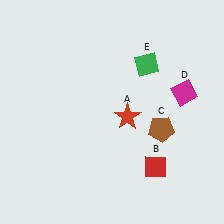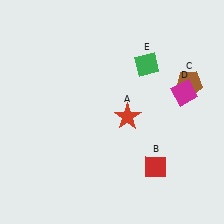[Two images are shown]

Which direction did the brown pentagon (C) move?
The brown pentagon (C) moved up.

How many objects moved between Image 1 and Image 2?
1 object moved between the two images.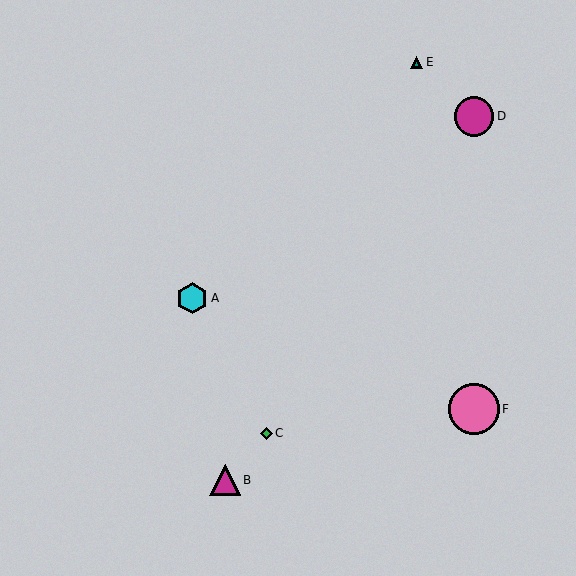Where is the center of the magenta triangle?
The center of the magenta triangle is at (225, 480).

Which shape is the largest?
The pink circle (labeled F) is the largest.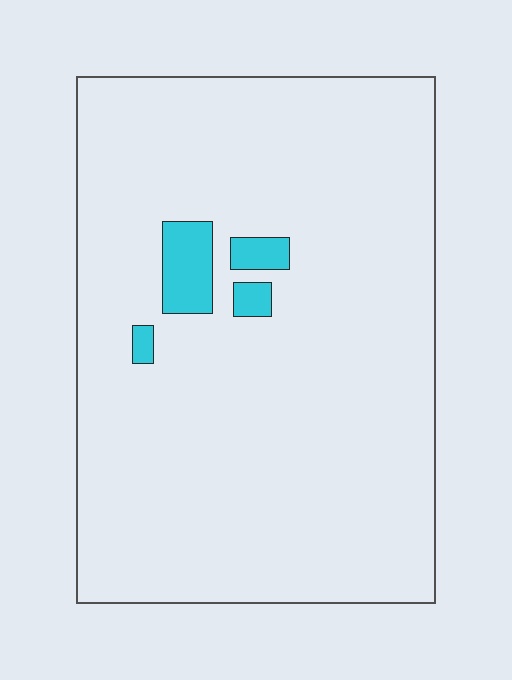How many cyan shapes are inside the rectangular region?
4.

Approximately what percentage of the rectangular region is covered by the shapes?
Approximately 5%.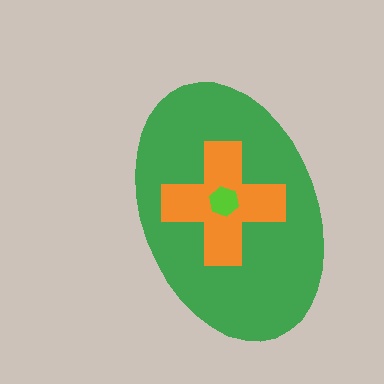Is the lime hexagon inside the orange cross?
Yes.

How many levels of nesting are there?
3.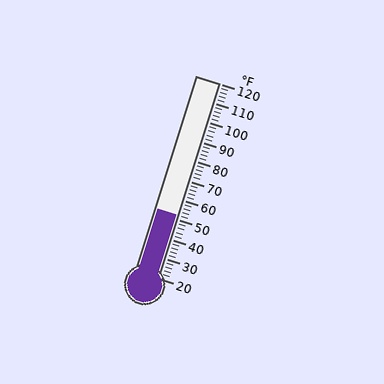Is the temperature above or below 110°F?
The temperature is below 110°F.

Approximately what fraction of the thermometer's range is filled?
The thermometer is filled to approximately 30% of its range.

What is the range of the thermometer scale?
The thermometer scale ranges from 20°F to 120°F.